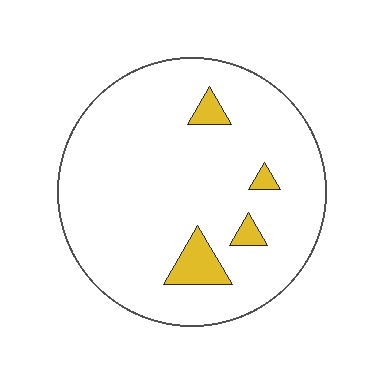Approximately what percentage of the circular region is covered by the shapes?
Approximately 5%.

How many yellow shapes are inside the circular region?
4.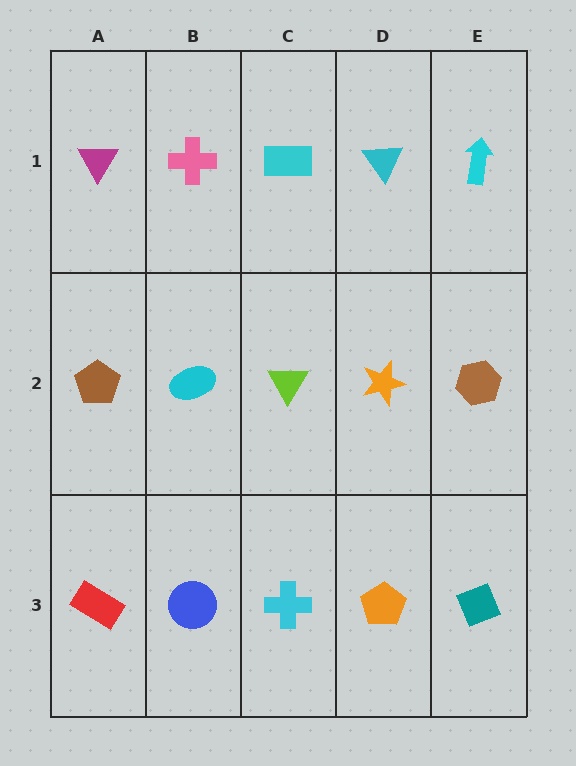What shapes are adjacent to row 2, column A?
A magenta triangle (row 1, column A), a red rectangle (row 3, column A), a cyan ellipse (row 2, column B).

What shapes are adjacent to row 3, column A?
A brown pentagon (row 2, column A), a blue circle (row 3, column B).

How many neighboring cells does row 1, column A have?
2.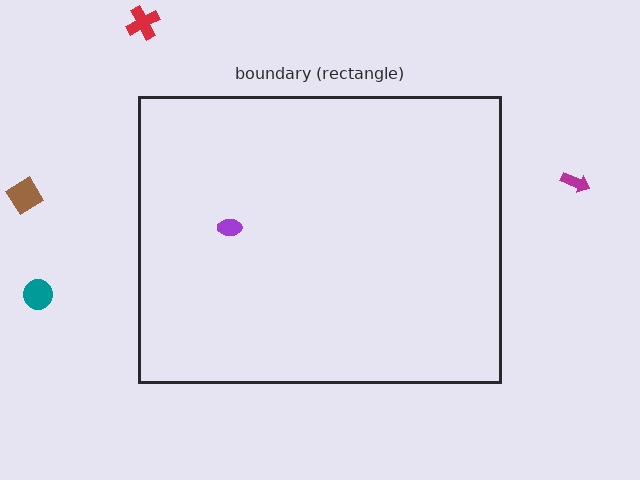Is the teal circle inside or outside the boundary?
Outside.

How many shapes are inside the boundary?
1 inside, 4 outside.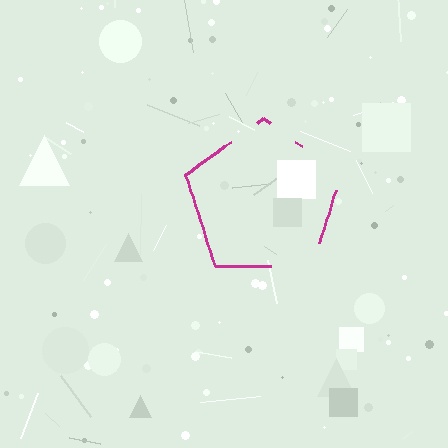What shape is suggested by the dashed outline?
The dashed outline suggests a pentagon.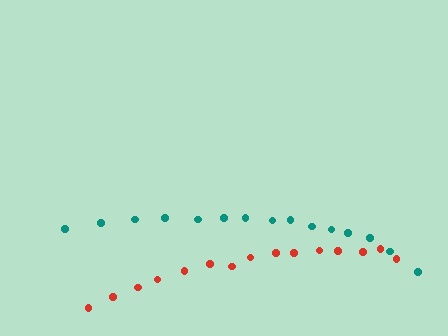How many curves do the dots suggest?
There are 2 distinct paths.